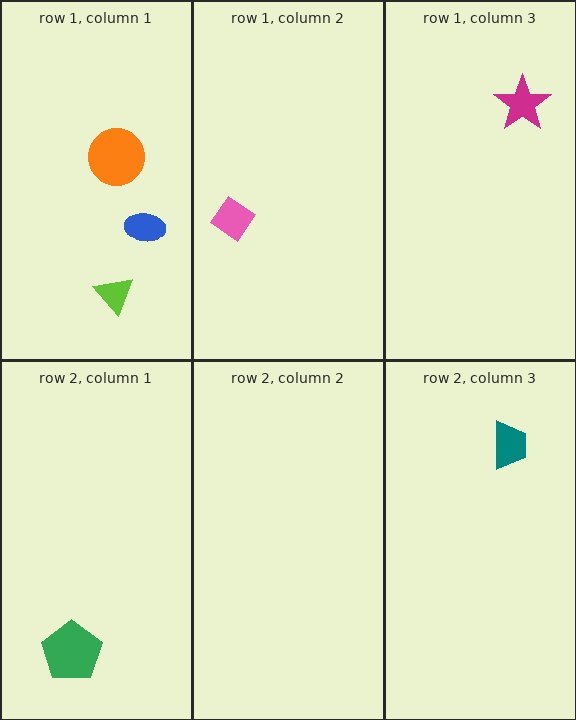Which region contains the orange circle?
The row 1, column 1 region.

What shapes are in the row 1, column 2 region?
The pink diamond.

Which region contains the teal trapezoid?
The row 2, column 3 region.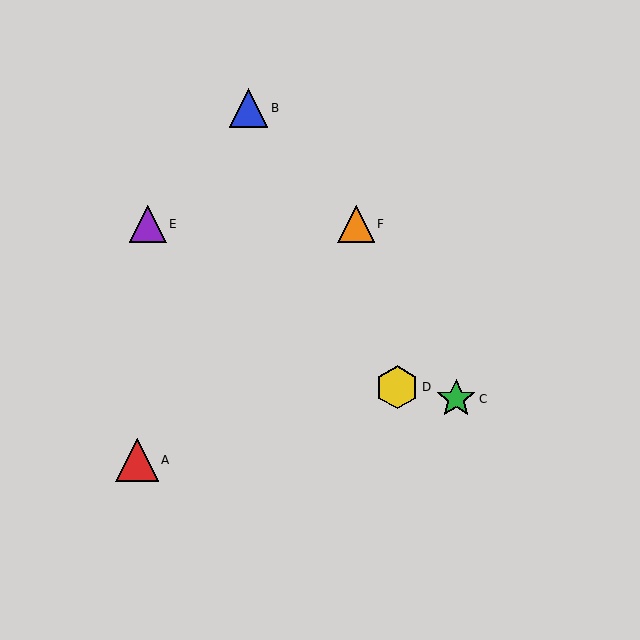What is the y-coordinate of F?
Object F is at y≈224.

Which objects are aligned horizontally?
Objects E, F are aligned horizontally.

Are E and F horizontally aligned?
Yes, both are at y≈224.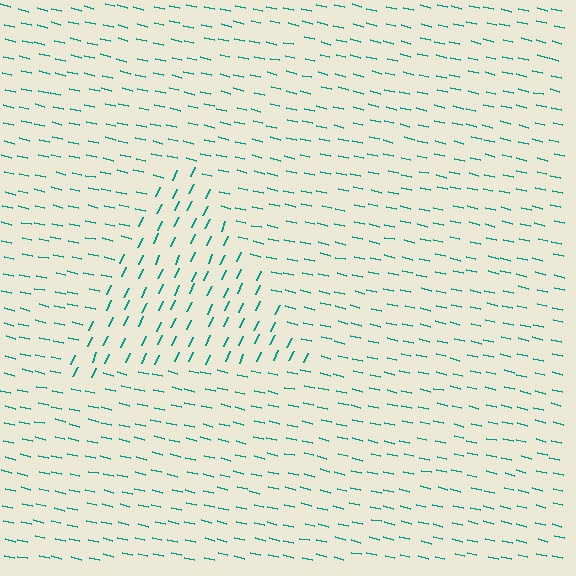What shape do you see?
I see a triangle.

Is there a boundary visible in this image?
Yes, there is a texture boundary formed by a change in line orientation.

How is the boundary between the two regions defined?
The boundary is defined purely by a change in line orientation (approximately 79 degrees difference). All lines are the same color and thickness.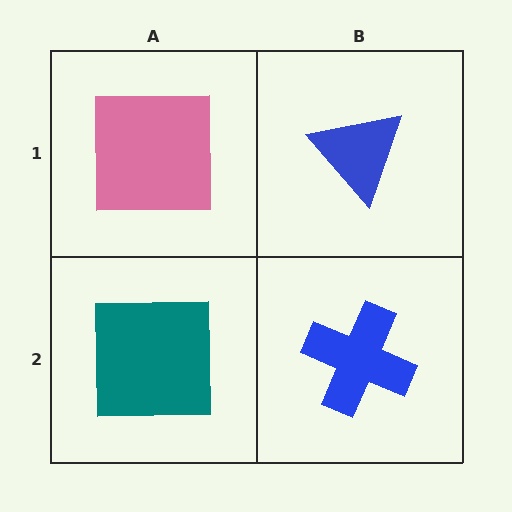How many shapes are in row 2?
2 shapes.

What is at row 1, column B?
A blue triangle.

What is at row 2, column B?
A blue cross.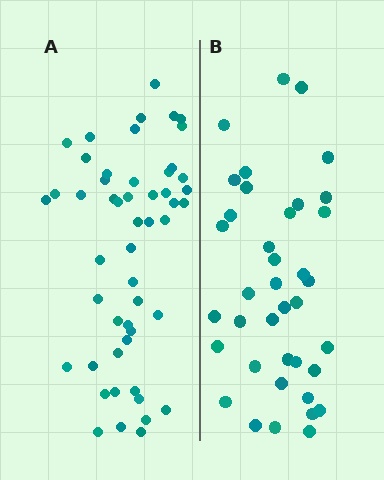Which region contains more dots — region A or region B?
Region A (the left region) has more dots.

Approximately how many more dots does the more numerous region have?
Region A has approximately 15 more dots than region B.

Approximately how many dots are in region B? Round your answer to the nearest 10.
About 40 dots. (The exact count is 38, which rounds to 40.)